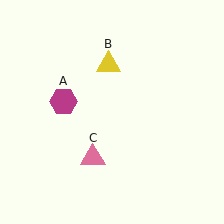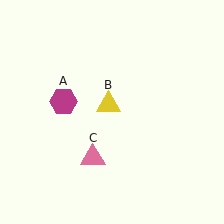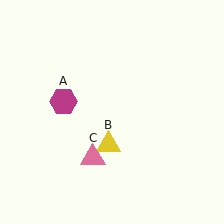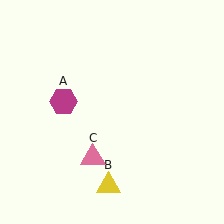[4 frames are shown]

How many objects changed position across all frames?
1 object changed position: yellow triangle (object B).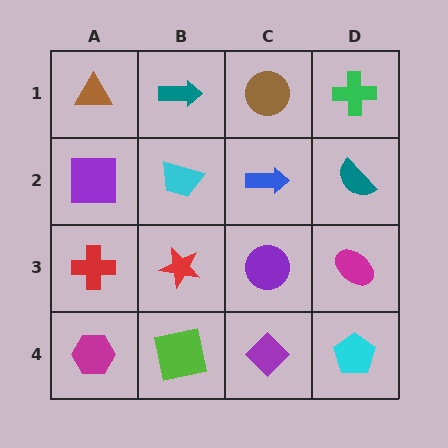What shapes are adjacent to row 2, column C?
A brown circle (row 1, column C), a purple circle (row 3, column C), a cyan trapezoid (row 2, column B), a teal semicircle (row 2, column D).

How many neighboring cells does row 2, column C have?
4.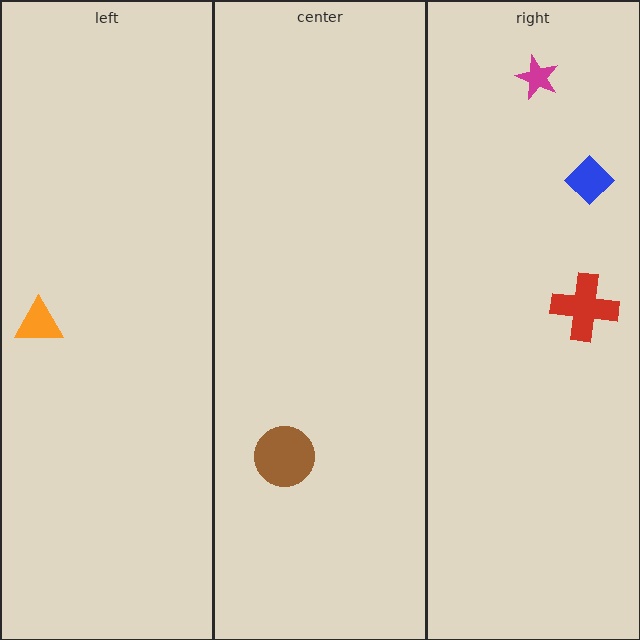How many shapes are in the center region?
1.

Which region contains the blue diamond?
The right region.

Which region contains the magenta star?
The right region.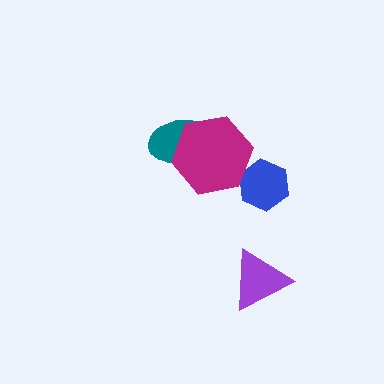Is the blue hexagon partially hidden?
Yes, it is partially covered by another shape.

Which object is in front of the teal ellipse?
The magenta hexagon is in front of the teal ellipse.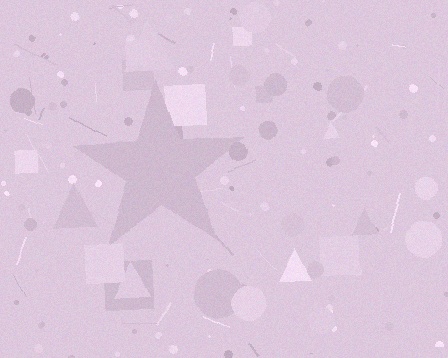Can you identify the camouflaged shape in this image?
The camouflaged shape is a star.